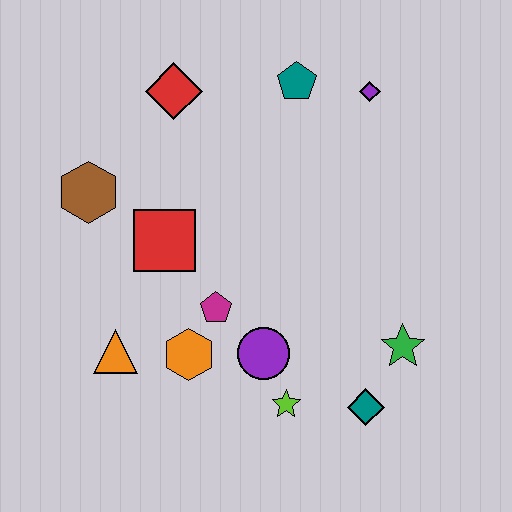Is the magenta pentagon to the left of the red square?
No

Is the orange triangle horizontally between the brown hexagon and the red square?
Yes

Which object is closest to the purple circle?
The lime star is closest to the purple circle.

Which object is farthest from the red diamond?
The teal diamond is farthest from the red diamond.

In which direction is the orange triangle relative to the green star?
The orange triangle is to the left of the green star.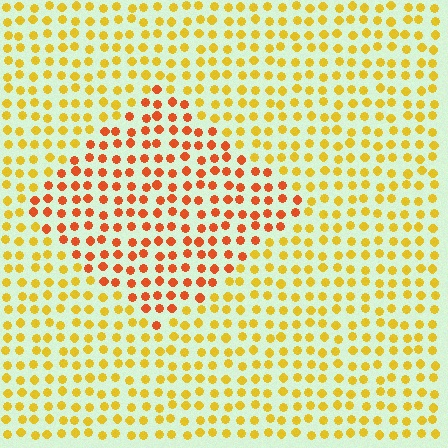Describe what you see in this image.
The image is filled with small yellow elements in a uniform arrangement. A diamond-shaped region is visible where the elements are tinted to a slightly different hue, forming a subtle color boundary.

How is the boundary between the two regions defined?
The boundary is defined purely by a slight shift in hue (about 36 degrees). Spacing, size, and orientation are identical on both sides.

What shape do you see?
I see a diamond.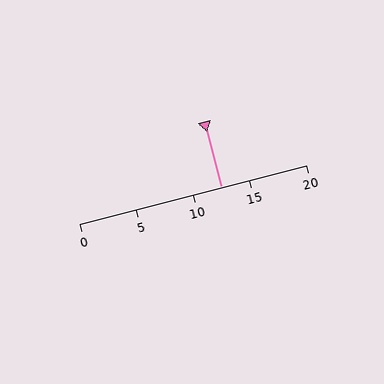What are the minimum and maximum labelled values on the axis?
The axis runs from 0 to 20.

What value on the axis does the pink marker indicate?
The marker indicates approximately 12.5.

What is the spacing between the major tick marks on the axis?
The major ticks are spaced 5 apart.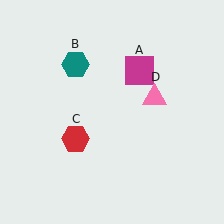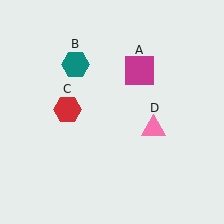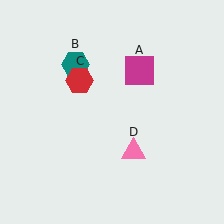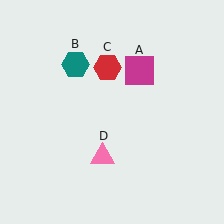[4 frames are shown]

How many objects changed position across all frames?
2 objects changed position: red hexagon (object C), pink triangle (object D).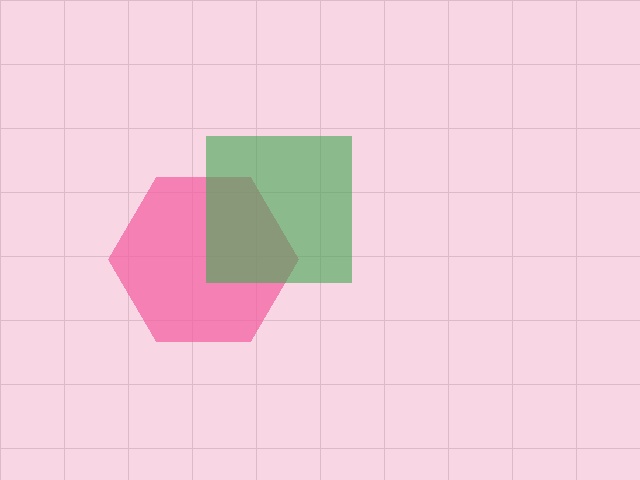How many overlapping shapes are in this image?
There are 2 overlapping shapes in the image.